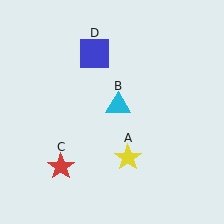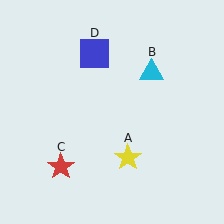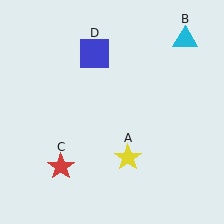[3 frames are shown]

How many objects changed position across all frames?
1 object changed position: cyan triangle (object B).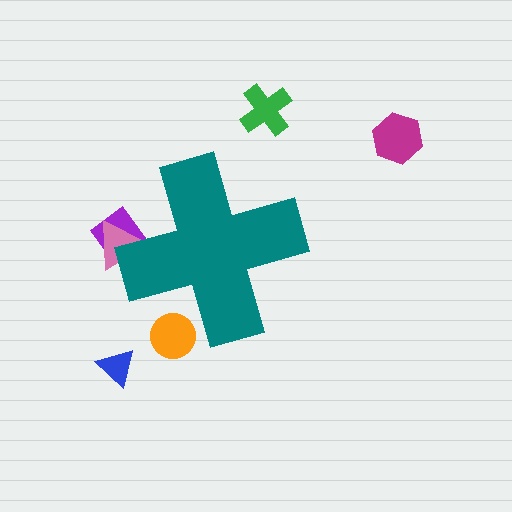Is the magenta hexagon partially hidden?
No, the magenta hexagon is fully visible.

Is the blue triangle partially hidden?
No, the blue triangle is fully visible.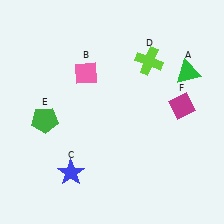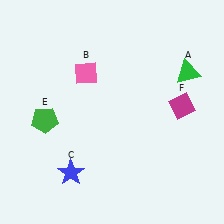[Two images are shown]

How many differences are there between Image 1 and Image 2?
There is 1 difference between the two images.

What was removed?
The lime cross (D) was removed in Image 2.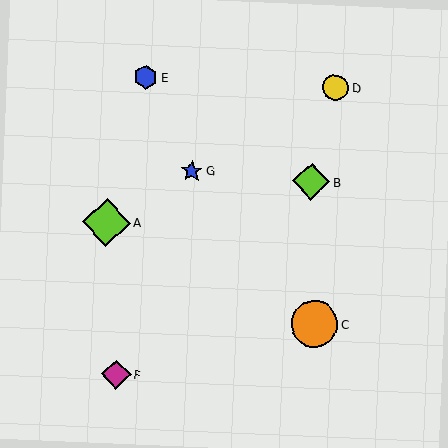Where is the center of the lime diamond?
The center of the lime diamond is at (311, 182).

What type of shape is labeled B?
Shape B is a lime diamond.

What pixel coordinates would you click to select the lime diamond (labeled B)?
Click at (311, 182) to select the lime diamond B.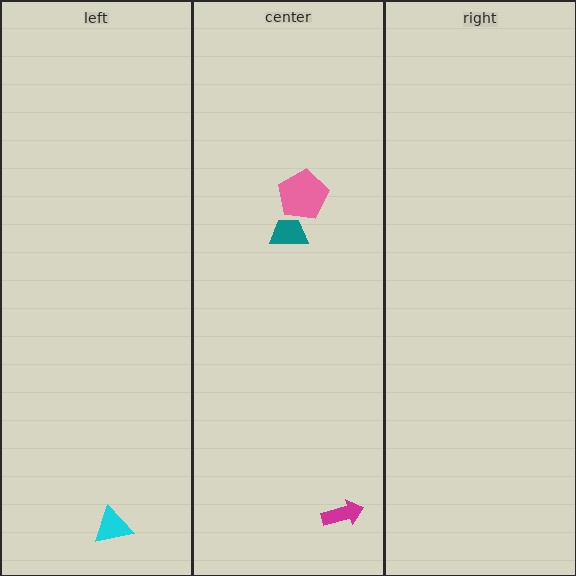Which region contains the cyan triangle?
The left region.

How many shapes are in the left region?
1.